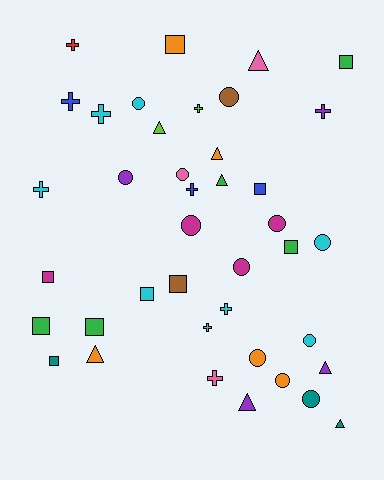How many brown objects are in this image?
There are 2 brown objects.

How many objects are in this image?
There are 40 objects.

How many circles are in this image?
There are 12 circles.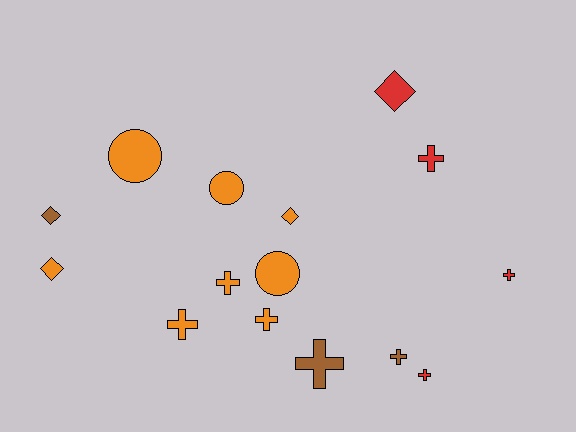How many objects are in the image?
There are 15 objects.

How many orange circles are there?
There are 3 orange circles.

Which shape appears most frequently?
Cross, with 8 objects.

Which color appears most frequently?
Orange, with 8 objects.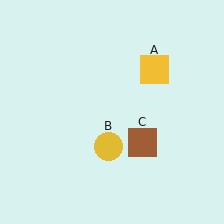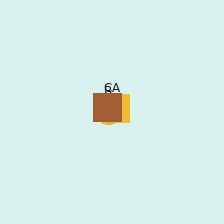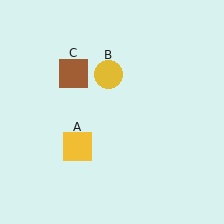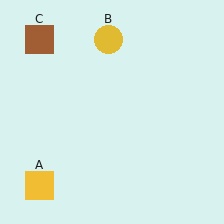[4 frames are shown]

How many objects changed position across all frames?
3 objects changed position: yellow square (object A), yellow circle (object B), brown square (object C).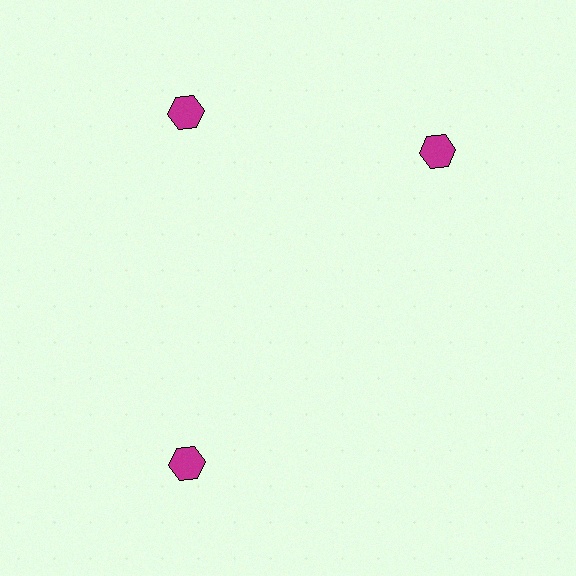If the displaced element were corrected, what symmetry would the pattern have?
It would have 3-fold rotational symmetry — the pattern would map onto itself every 120 degrees.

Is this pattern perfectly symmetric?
No. The 3 magenta hexagons are arranged in a ring, but one element near the 3 o'clock position is rotated out of alignment along the ring, breaking the 3-fold rotational symmetry.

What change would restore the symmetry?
The symmetry would be restored by rotating it back into even spacing with its neighbors so that all 3 hexagons sit at equal angles and equal distance from the center.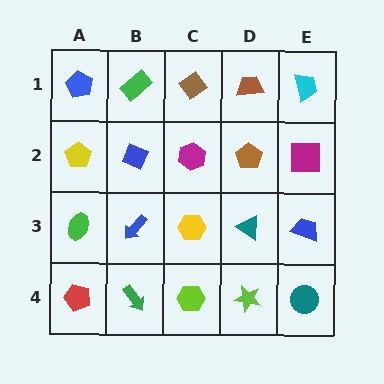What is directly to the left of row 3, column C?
A blue arrow.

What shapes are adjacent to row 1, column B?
A blue diamond (row 2, column B), a blue pentagon (row 1, column A), a brown diamond (row 1, column C).